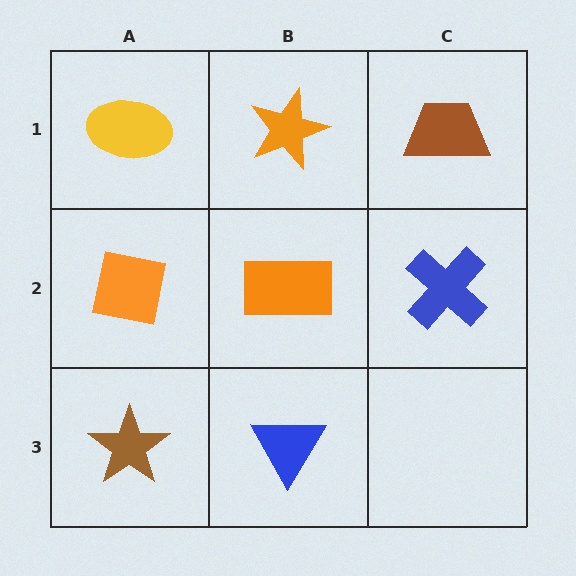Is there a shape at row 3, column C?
No, that cell is empty.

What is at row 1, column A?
A yellow ellipse.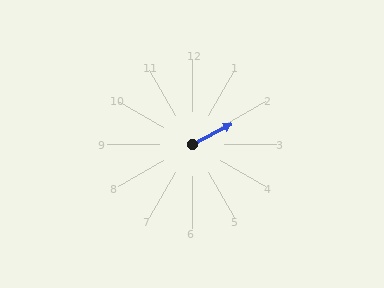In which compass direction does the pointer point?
Northeast.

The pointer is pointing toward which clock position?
Roughly 2 o'clock.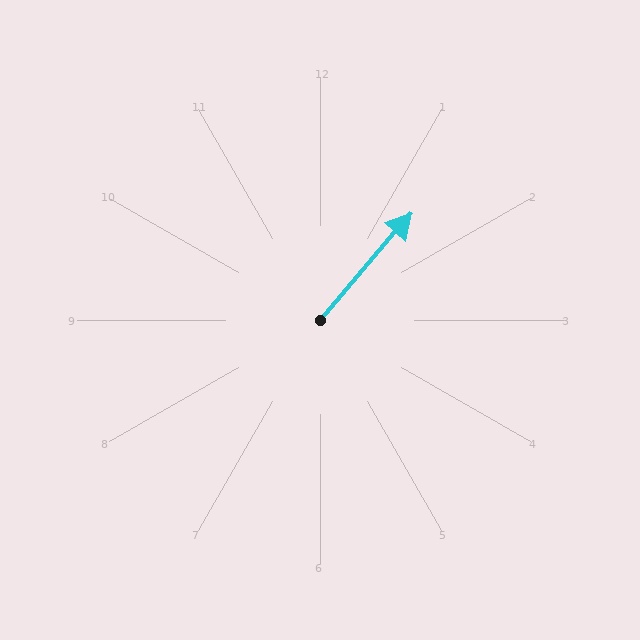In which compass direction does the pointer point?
Northeast.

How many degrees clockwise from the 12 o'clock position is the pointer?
Approximately 40 degrees.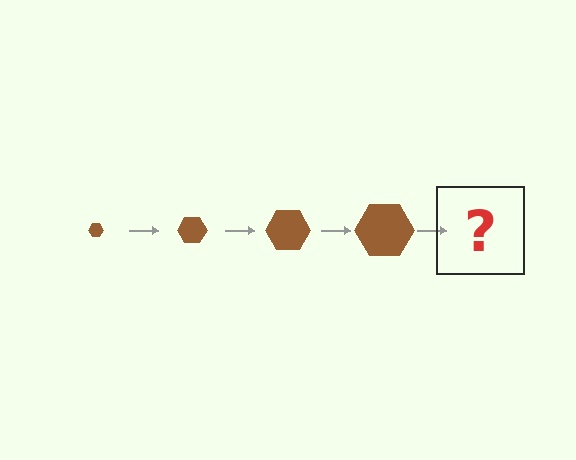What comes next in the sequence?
The next element should be a brown hexagon, larger than the previous one.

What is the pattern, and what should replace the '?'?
The pattern is that the hexagon gets progressively larger each step. The '?' should be a brown hexagon, larger than the previous one.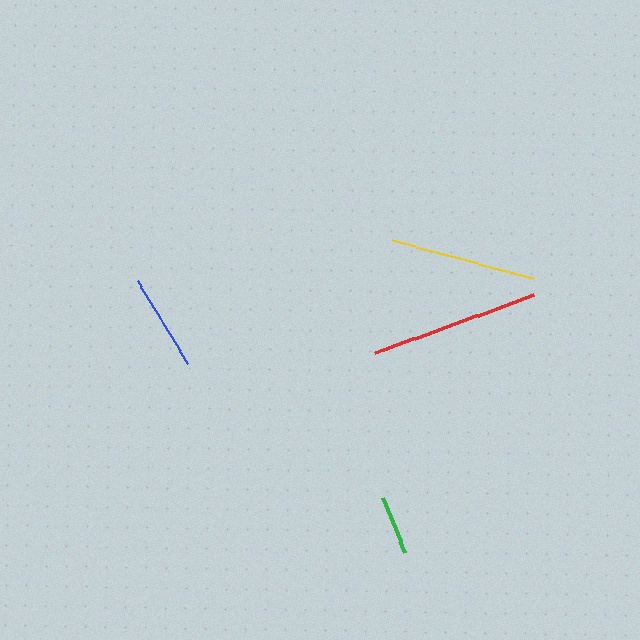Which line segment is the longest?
The red line is the longest at approximately 169 pixels.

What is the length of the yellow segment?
The yellow segment is approximately 145 pixels long.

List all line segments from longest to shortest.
From longest to shortest: red, yellow, blue, green.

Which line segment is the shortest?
The green line is the shortest at approximately 60 pixels.